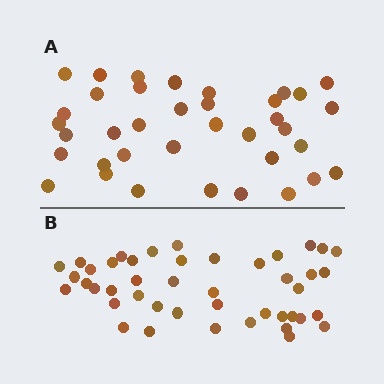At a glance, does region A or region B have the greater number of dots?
Region B (the bottom region) has more dots.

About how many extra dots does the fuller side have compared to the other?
Region B has roughly 8 or so more dots than region A.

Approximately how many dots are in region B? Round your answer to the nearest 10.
About 40 dots. (The exact count is 44, which rounds to 40.)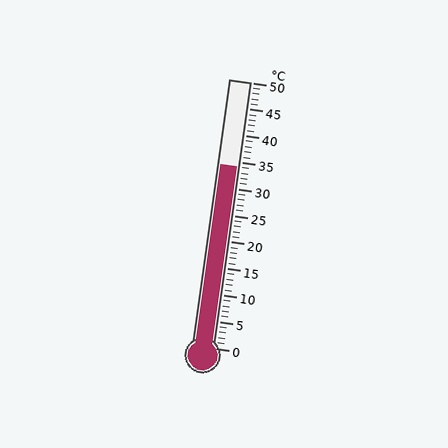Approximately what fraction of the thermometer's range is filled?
The thermometer is filled to approximately 70% of its range.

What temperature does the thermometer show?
The thermometer shows approximately 34°C.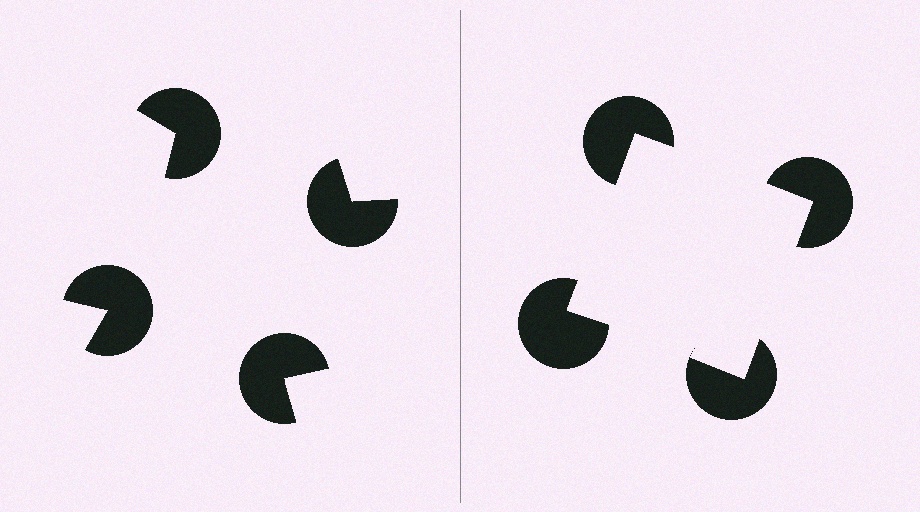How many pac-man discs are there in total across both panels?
8 — 4 on each side.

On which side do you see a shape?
An illusory square appears on the right side. On the left side the wedge cuts are rotated, so no coherent shape forms.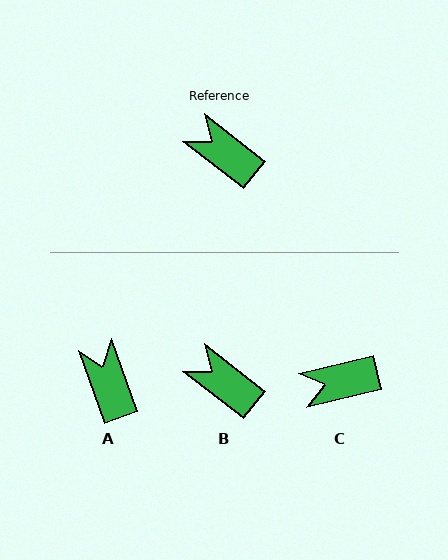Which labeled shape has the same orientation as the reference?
B.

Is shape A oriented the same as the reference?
No, it is off by about 33 degrees.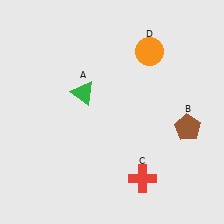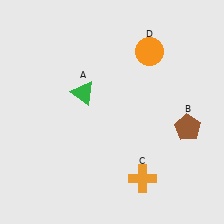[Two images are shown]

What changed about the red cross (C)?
In Image 1, C is red. In Image 2, it changed to orange.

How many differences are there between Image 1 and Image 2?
There is 1 difference between the two images.